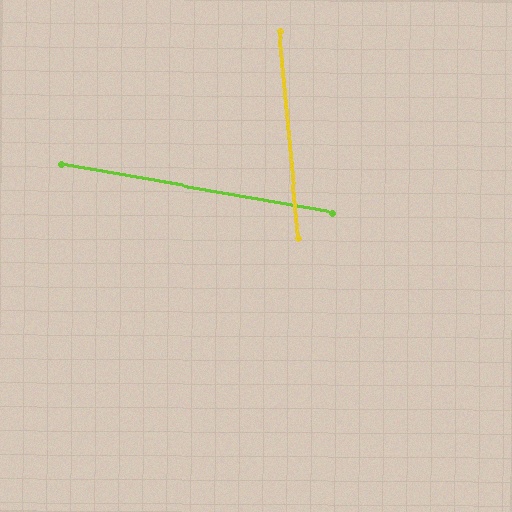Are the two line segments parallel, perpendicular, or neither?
Neither parallel nor perpendicular — they differ by about 75°.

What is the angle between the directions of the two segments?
Approximately 75 degrees.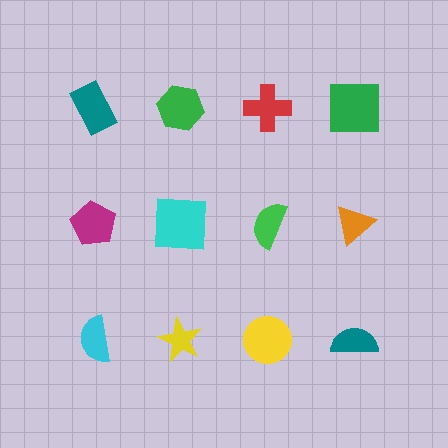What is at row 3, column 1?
A cyan semicircle.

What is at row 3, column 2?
A yellow star.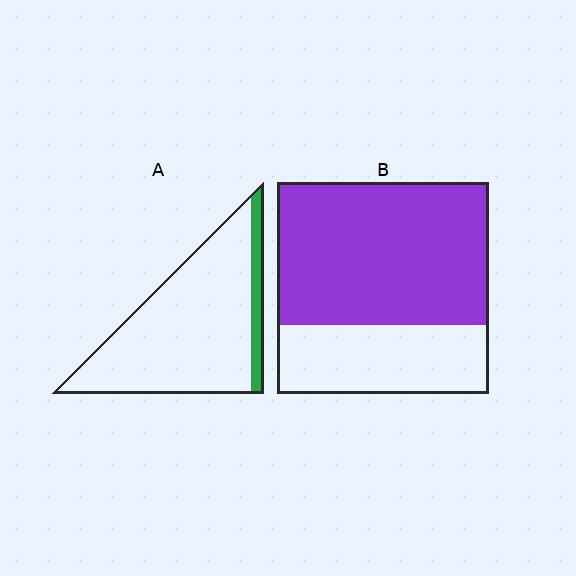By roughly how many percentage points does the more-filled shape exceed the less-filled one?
By roughly 55 percentage points (B over A).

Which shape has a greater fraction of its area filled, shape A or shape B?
Shape B.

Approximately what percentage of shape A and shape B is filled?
A is approximately 10% and B is approximately 65%.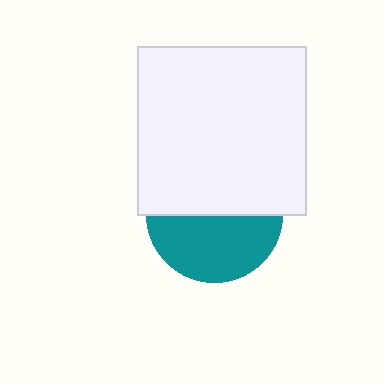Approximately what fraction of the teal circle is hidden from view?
Roughly 51% of the teal circle is hidden behind the white square.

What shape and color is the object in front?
The object in front is a white square.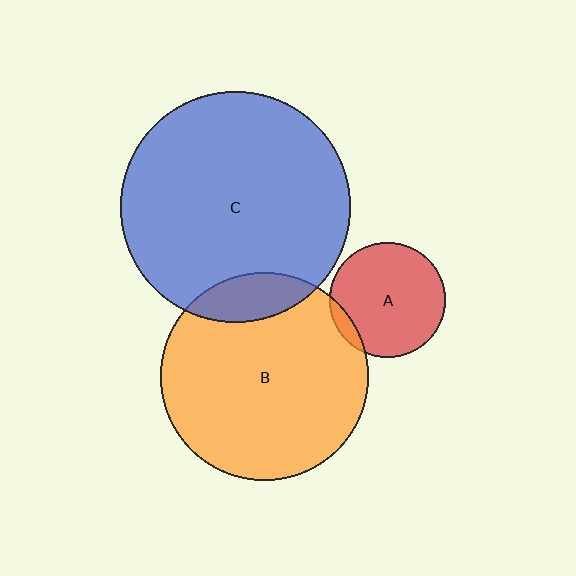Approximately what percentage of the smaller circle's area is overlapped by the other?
Approximately 15%.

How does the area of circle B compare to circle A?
Approximately 3.3 times.